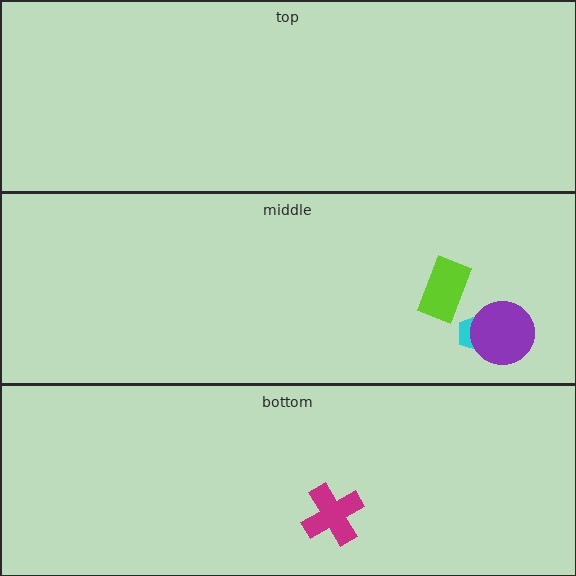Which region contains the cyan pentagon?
The middle region.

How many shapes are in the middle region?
3.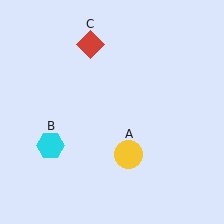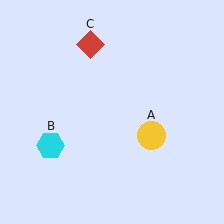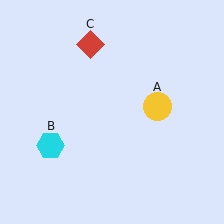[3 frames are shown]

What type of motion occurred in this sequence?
The yellow circle (object A) rotated counterclockwise around the center of the scene.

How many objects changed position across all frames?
1 object changed position: yellow circle (object A).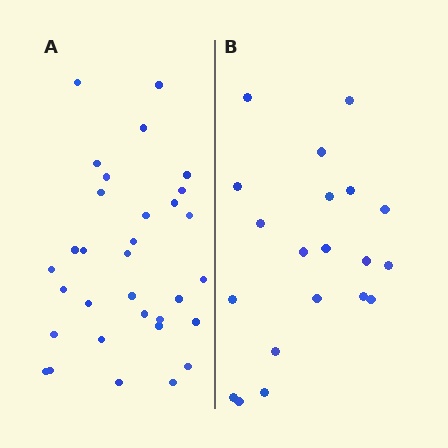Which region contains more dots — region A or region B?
Region A (the left region) has more dots.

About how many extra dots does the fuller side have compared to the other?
Region A has roughly 12 or so more dots than region B.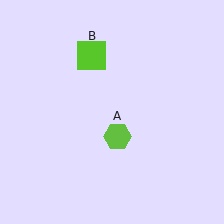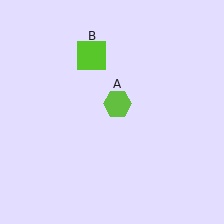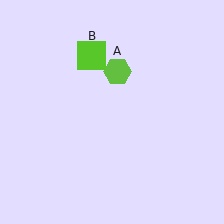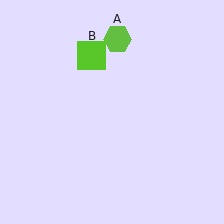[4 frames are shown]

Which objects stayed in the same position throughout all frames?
Lime square (object B) remained stationary.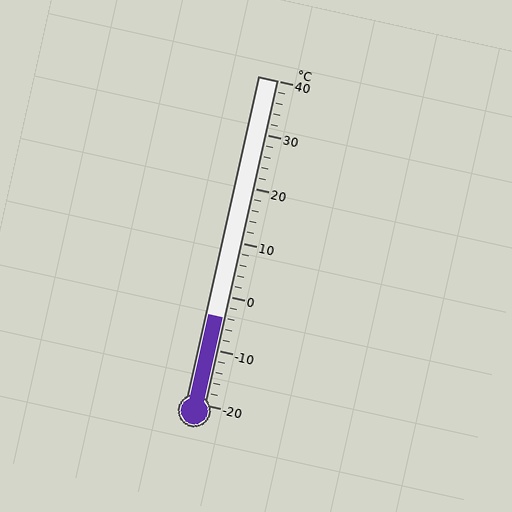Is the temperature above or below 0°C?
The temperature is below 0°C.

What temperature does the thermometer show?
The thermometer shows approximately -4°C.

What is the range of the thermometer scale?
The thermometer scale ranges from -20°C to 40°C.